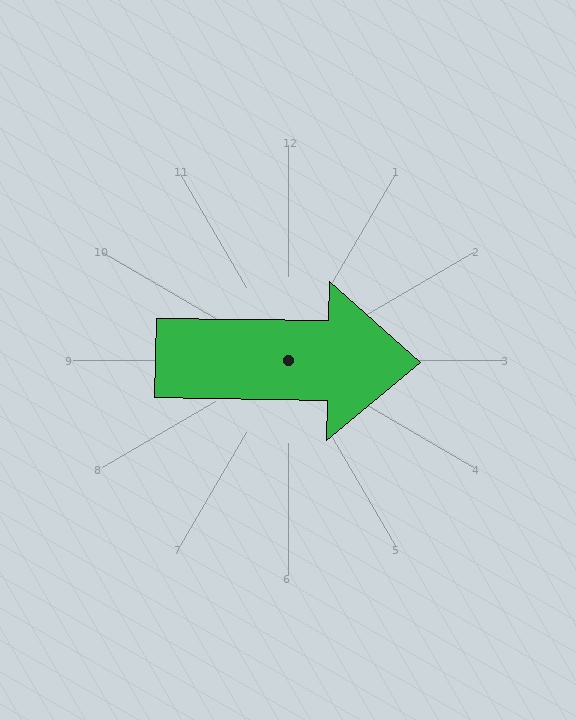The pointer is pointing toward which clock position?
Roughly 3 o'clock.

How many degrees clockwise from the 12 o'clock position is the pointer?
Approximately 91 degrees.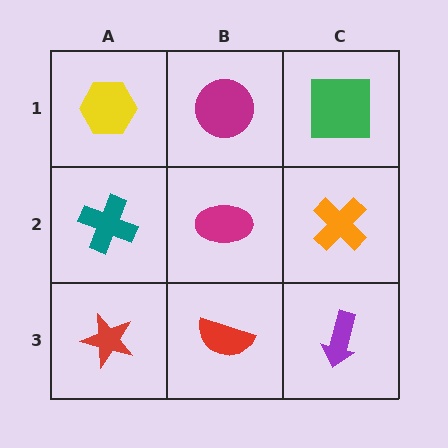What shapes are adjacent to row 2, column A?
A yellow hexagon (row 1, column A), a red star (row 3, column A), a magenta ellipse (row 2, column B).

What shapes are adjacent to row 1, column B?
A magenta ellipse (row 2, column B), a yellow hexagon (row 1, column A), a green square (row 1, column C).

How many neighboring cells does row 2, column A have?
3.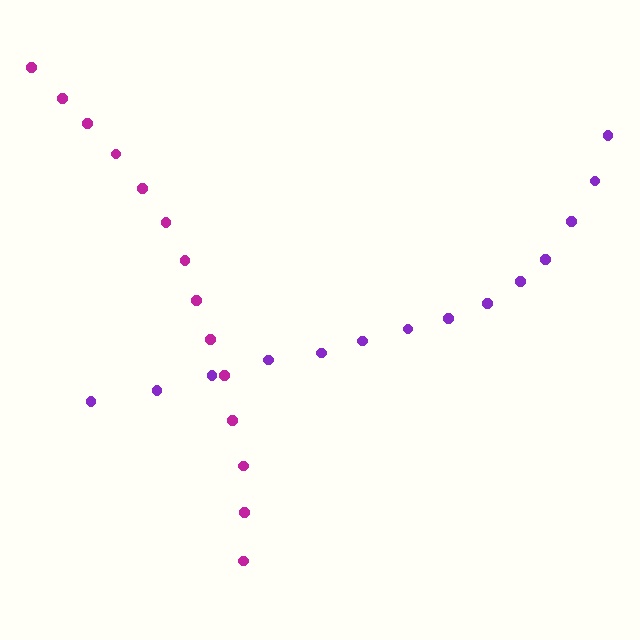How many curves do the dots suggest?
There are 2 distinct paths.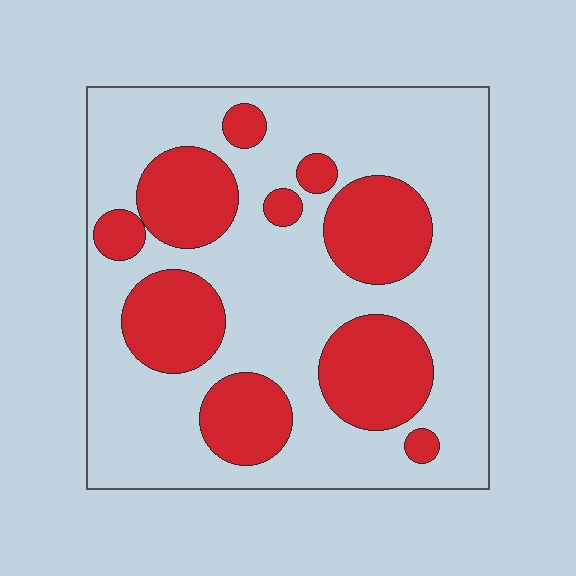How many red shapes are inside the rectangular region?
10.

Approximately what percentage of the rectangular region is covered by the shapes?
Approximately 30%.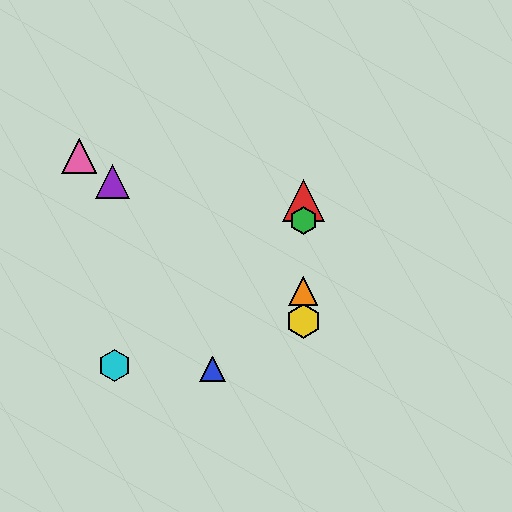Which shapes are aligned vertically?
The red triangle, the green hexagon, the yellow hexagon, the orange triangle are aligned vertically.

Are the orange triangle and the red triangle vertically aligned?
Yes, both are at x≈303.